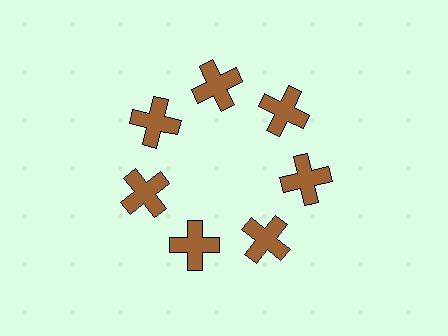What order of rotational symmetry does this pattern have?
This pattern has 7-fold rotational symmetry.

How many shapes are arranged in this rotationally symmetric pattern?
There are 7 shapes, arranged in 7 groups of 1.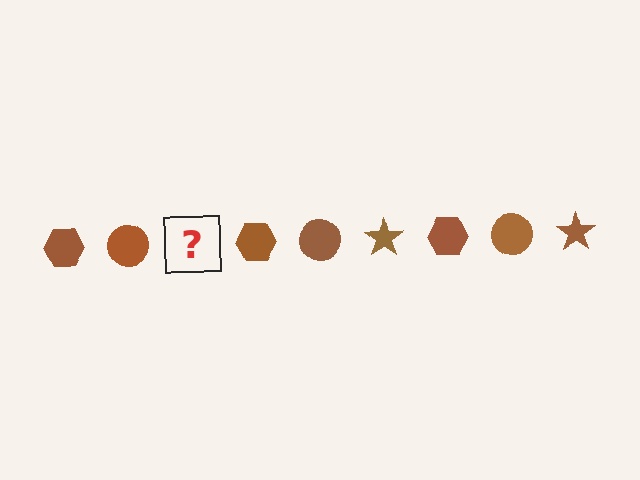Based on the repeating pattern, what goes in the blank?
The blank should be a brown star.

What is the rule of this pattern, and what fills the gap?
The rule is that the pattern cycles through hexagon, circle, star shapes in brown. The gap should be filled with a brown star.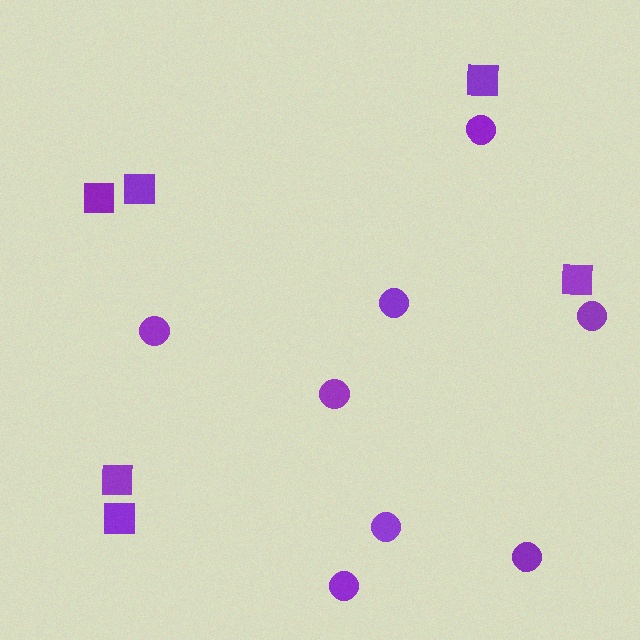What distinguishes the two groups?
There are 2 groups: one group of circles (8) and one group of squares (6).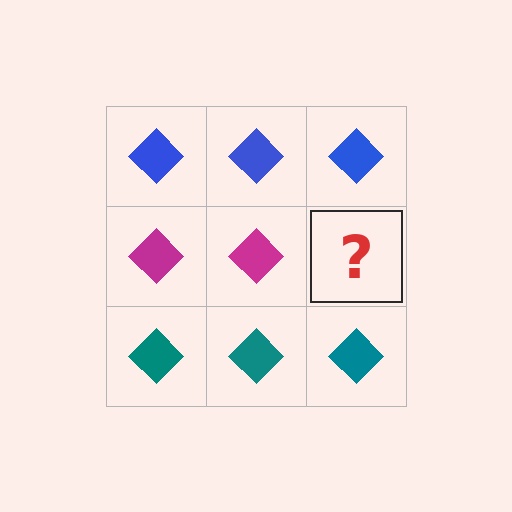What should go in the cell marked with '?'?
The missing cell should contain a magenta diamond.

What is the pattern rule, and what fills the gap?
The rule is that each row has a consistent color. The gap should be filled with a magenta diamond.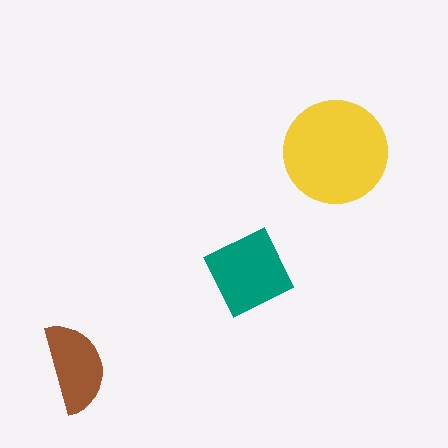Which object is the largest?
The yellow circle.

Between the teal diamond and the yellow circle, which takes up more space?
The yellow circle.